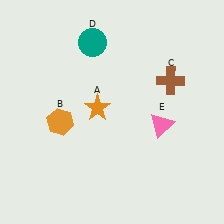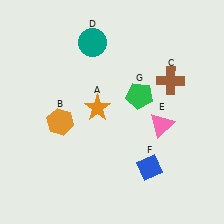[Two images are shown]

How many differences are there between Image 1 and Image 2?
There are 2 differences between the two images.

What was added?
A blue diamond (F), a green pentagon (G) were added in Image 2.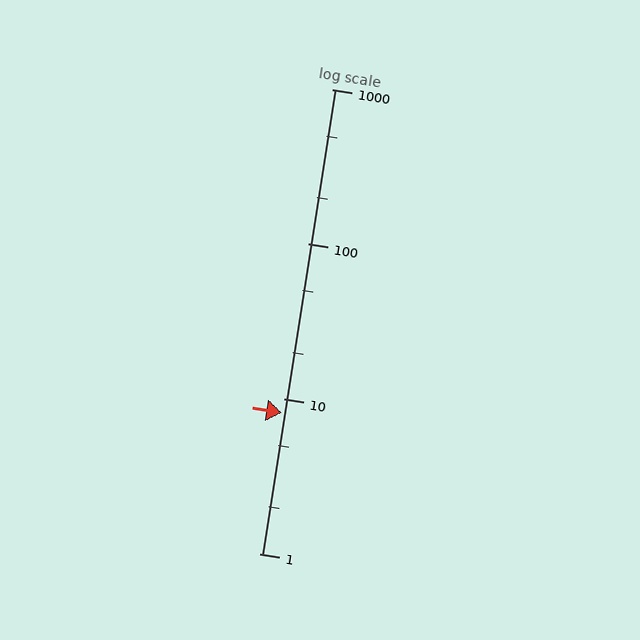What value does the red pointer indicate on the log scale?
The pointer indicates approximately 8.1.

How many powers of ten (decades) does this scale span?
The scale spans 3 decades, from 1 to 1000.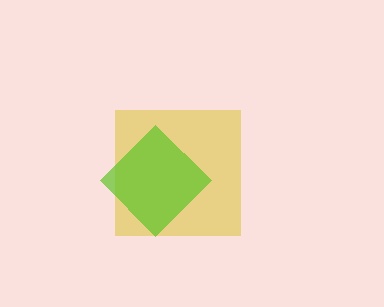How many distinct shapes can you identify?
There are 2 distinct shapes: a yellow square, a lime diamond.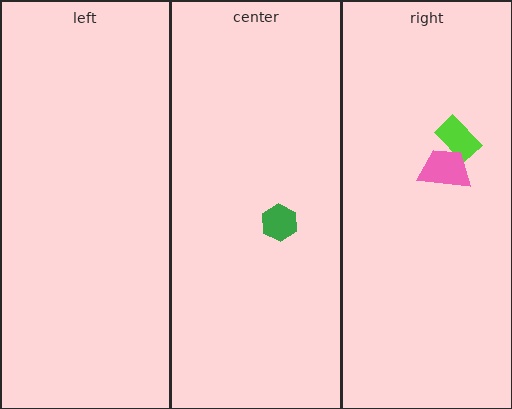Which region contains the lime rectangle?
The right region.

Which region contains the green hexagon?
The center region.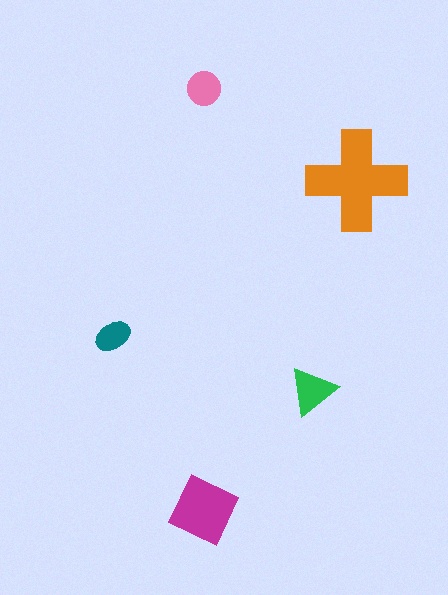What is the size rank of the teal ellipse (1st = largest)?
5th.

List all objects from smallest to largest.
The teal ellipse, the pink circle, the green triangle, the magenta diamond, the orange cross.